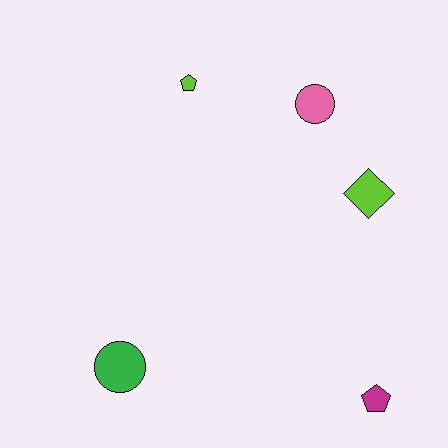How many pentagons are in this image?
There are 2 pentagons.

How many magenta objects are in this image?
There is 1 magenta object.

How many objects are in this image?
There are 5 objects.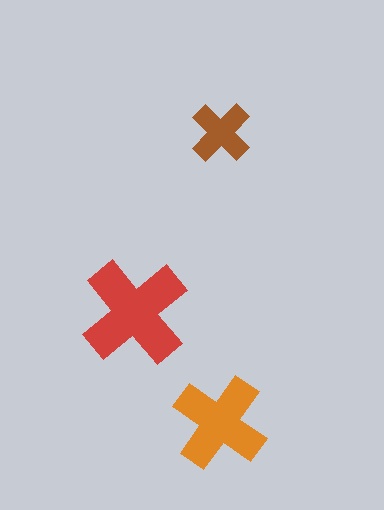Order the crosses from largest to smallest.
the red one, the orange one, the brown one.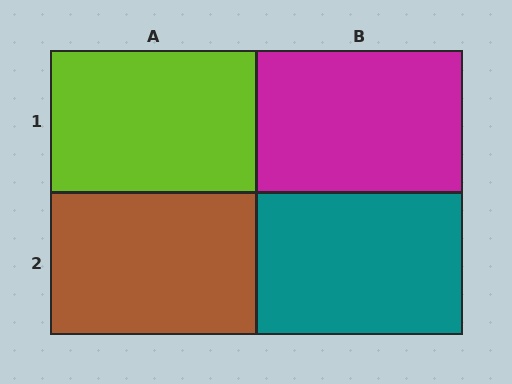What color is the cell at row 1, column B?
Magenta.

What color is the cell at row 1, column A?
Lime.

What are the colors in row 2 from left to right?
Brown, teal.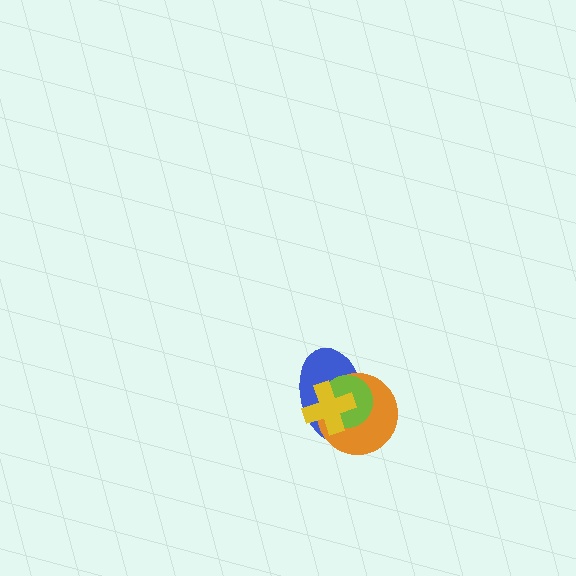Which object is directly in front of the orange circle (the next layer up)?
The lime circle is directly in front of the orange circle.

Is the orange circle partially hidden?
Yes, it is partially covered by another shape.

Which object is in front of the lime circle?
The yellow cross is in front of the lime circle.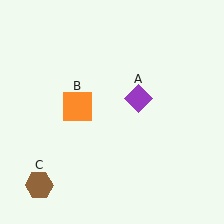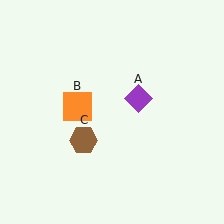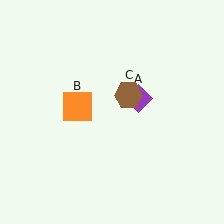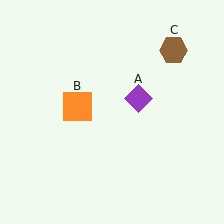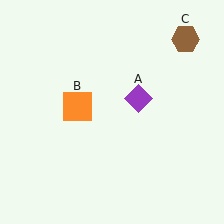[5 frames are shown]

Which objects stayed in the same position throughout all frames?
Purple diamond (object A) and orange square (object B) remained stationary.